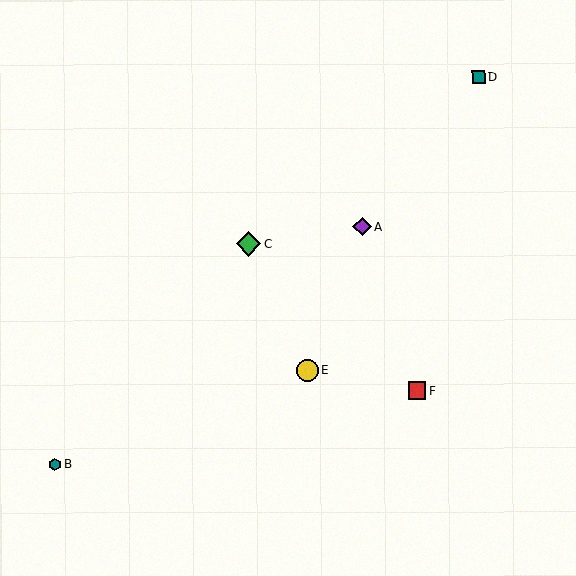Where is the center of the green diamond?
The center of the green diamond is at (248, 244).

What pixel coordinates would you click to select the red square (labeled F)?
Click at (417, 390) to select the red square F.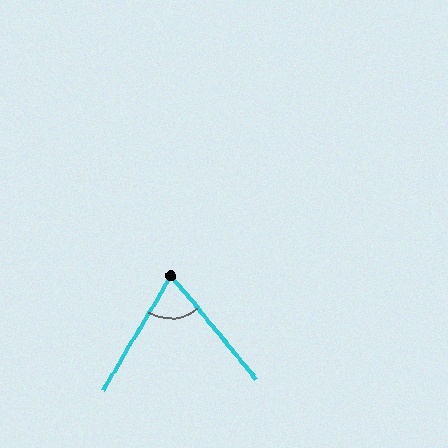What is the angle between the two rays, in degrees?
Approximately 70 degrees.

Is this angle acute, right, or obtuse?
It is acute.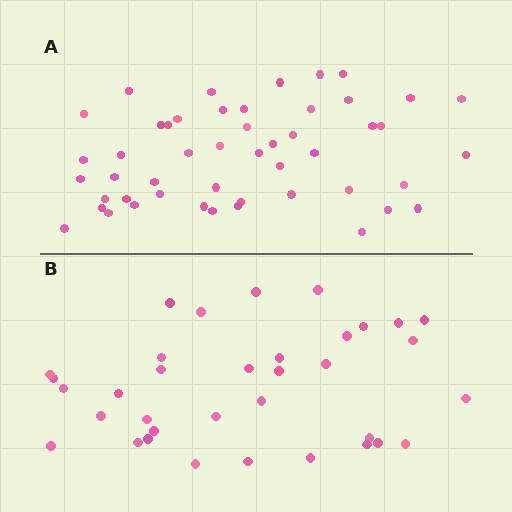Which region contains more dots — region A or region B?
Region A (the top region) has more dots.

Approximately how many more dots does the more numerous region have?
Region A has approximately 15 more dots than region B.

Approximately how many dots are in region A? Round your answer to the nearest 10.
About 50 dots. (The exact count is 49, which rounds to 50.)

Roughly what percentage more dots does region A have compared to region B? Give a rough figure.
About 40% more.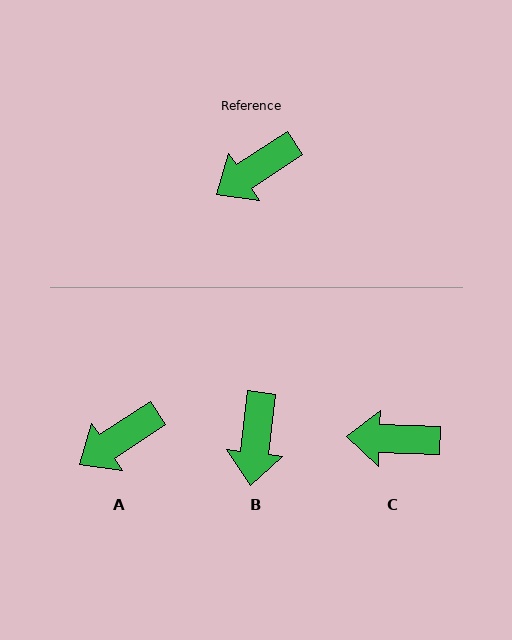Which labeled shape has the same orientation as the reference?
A.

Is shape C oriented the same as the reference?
No, it is off by about 36 degrees.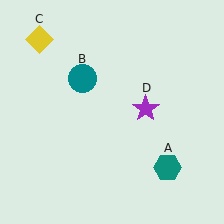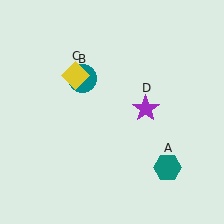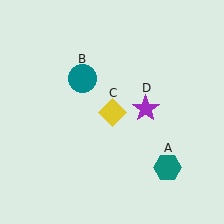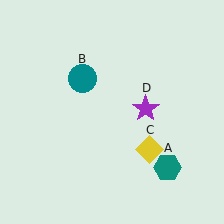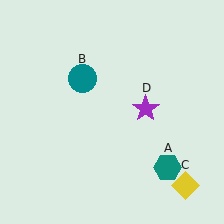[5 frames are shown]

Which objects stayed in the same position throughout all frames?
Teal hexagon (object A) and teal circle (object B) and purple star (object D) remained stationary.